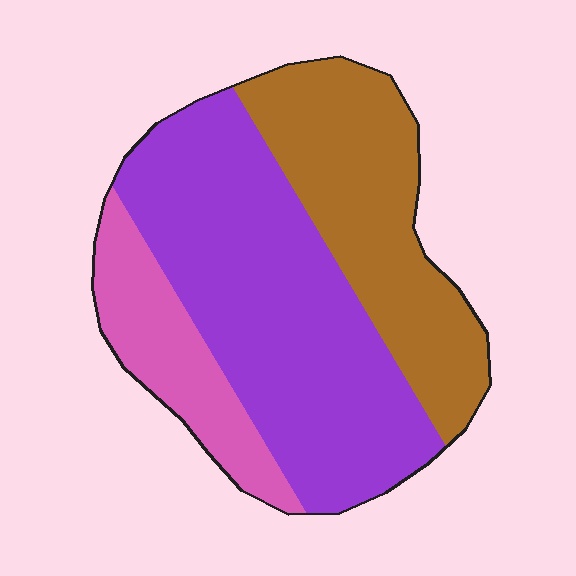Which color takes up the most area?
Purple, at roughly 50%.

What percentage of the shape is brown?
Brown takes up about one third (1/3) of the shape.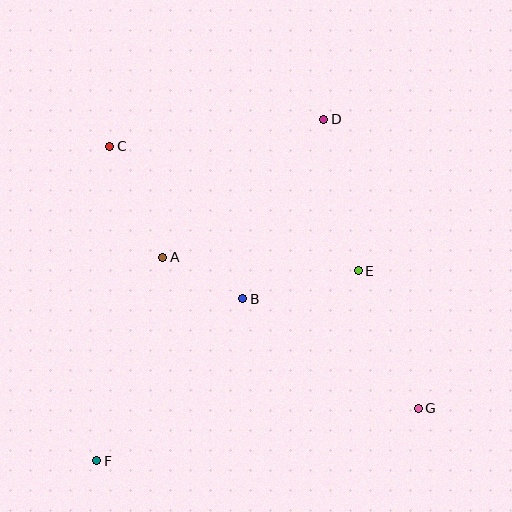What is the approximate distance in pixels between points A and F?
The distance between A and F is approximately 214 pixels.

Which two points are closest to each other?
Points A and B are closest to each other.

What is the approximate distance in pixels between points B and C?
The distance between B and C is approximately 202 pixels.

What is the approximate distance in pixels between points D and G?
The distance between D and G is approximately 304 pixels.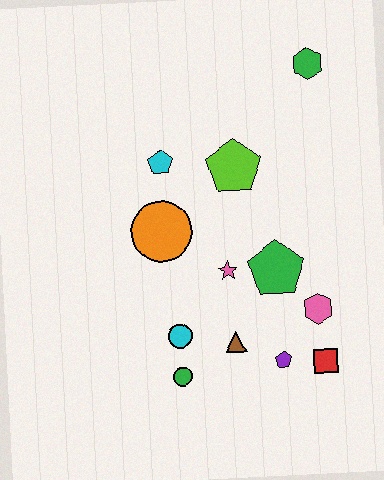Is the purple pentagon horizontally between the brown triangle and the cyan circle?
No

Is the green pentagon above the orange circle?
No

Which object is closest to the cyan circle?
The green circle is closest to the cyan circle.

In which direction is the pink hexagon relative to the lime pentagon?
The pink hexagon is below the lime pentagon.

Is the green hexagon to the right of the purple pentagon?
Yes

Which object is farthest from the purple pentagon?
The green hexagon is farthest from the purple pentagon.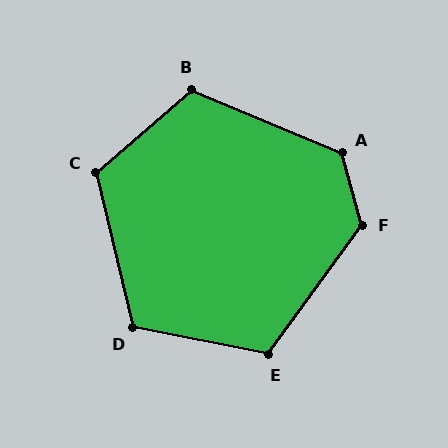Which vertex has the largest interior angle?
F, at approximately 129 degrees.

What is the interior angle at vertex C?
Approximately 118 degrees (obtuse).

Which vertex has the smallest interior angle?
E, at approximately 115 degrees.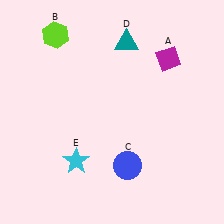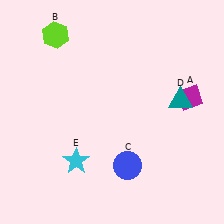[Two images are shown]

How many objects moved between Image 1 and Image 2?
2 objects moved between the two images.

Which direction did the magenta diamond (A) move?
The magenta diamond (A) moved down.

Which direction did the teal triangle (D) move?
The teal triangle (D) moved down.